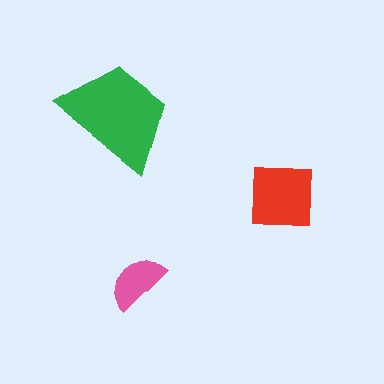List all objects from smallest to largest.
The pink semicircle, the red square, the green trapezoid.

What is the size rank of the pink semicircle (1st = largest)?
3rd.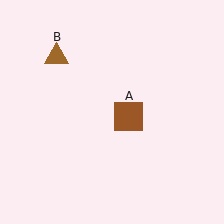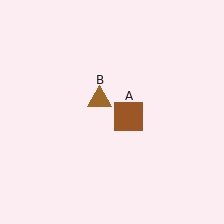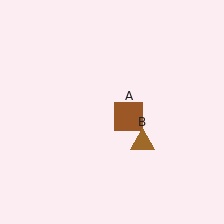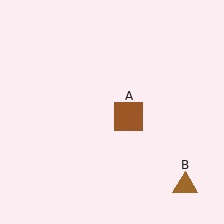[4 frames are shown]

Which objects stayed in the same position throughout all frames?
Brown square (object A) remained stationary.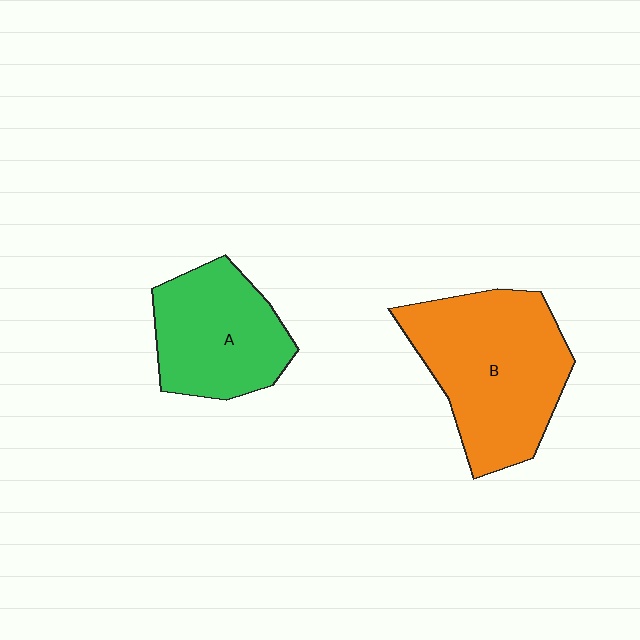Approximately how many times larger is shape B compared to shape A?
Approximately 1.4 times.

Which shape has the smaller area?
Shape A (green).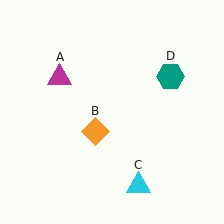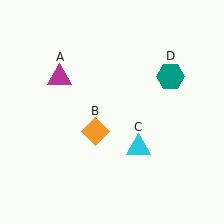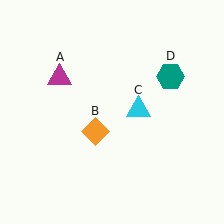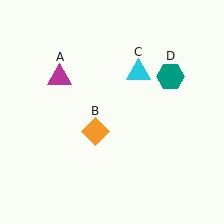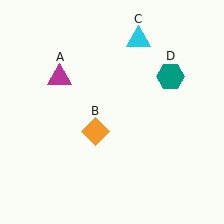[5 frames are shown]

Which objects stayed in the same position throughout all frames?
Magenta triangle (object A) and orange diamond (object B) and teal hexagon (object D) remained stationary.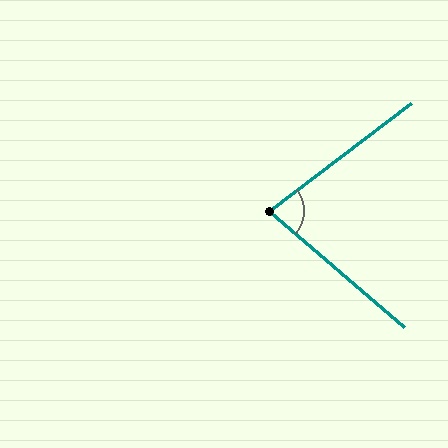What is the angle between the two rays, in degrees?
Approximately 78 degrees.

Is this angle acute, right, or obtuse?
It is acute.